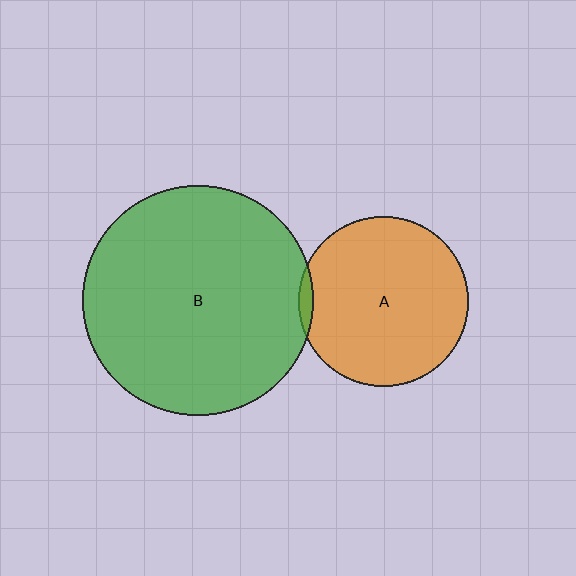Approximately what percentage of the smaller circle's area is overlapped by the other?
Approximately 5%.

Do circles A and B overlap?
Yes.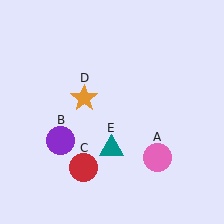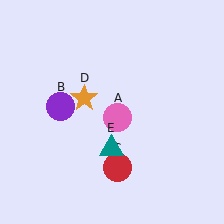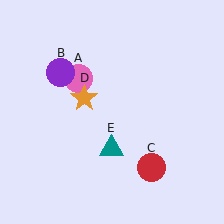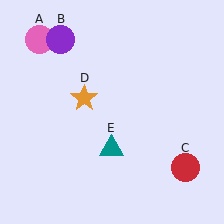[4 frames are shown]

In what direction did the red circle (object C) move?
The red circle (object C) moved right.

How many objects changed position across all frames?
3 objects changed position: pink circle (object A), purple circle (object B), red circle (object C).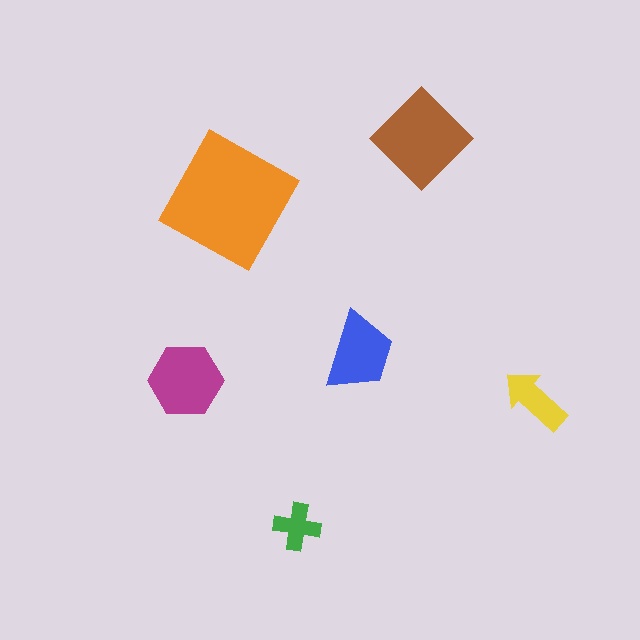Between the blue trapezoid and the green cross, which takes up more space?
The blue trapezoid.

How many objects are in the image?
There are 6 objects in the image.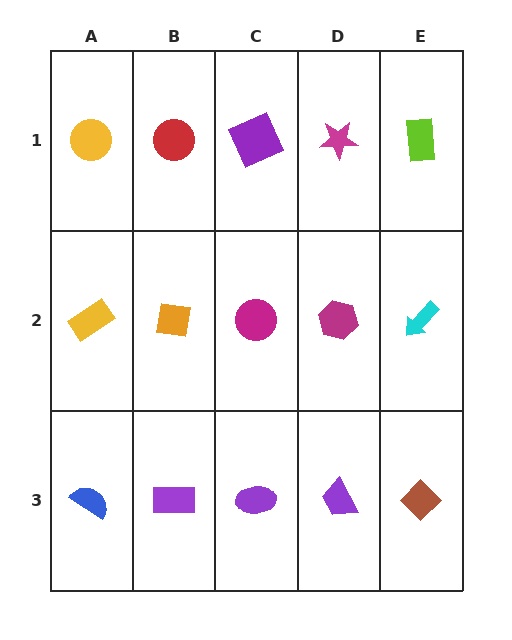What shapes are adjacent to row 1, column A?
A yellow rectangle (row 2, column A), a red circle (row 1, column B).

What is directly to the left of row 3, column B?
A blue semicircle.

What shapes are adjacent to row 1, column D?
A magenta hexagon (row 2, column D), a purple square (row 1, column C), a lime rectangle (row 1, column E).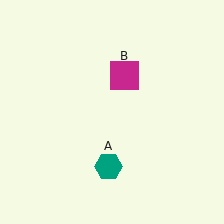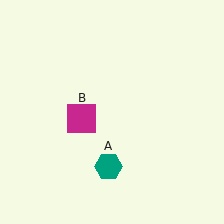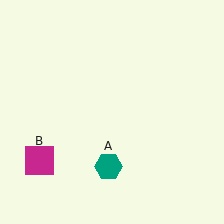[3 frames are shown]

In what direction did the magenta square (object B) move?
The magenta square (object B) moved down and to the left.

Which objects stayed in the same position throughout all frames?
Teal hexagon (object A) remained stationary.